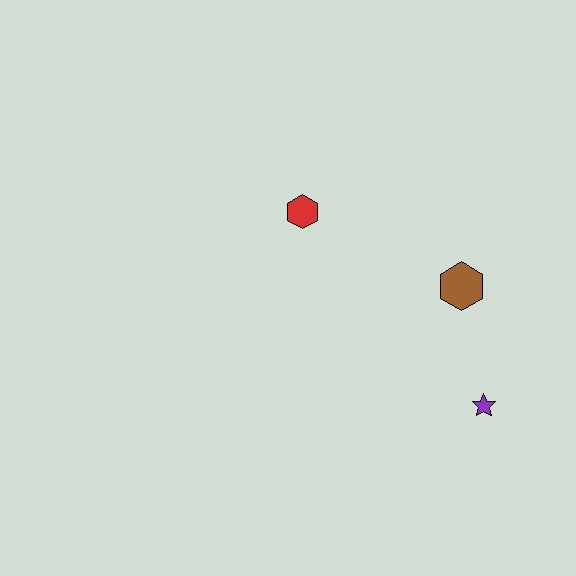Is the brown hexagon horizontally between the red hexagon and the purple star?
Yes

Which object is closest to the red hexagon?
The brown hexagon is closest to the red hexagon.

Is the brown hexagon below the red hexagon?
Yes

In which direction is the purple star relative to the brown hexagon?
The purple star is below the brown hexagon.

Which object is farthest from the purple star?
The red hexagon is farthest from the purple star.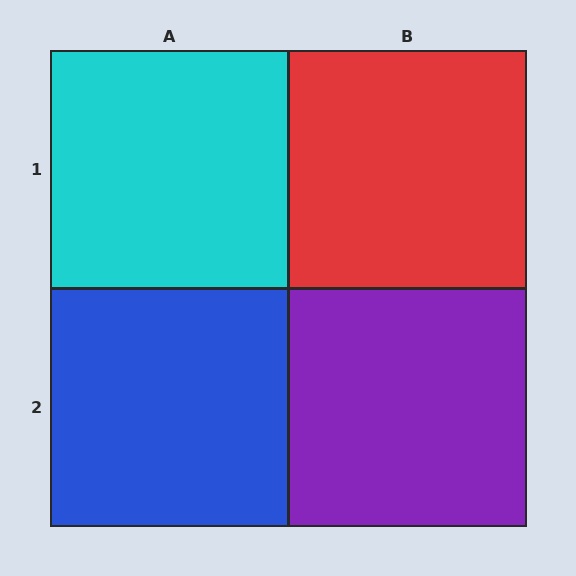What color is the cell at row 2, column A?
Blue.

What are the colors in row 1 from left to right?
Cyan, red.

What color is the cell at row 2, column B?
Purple.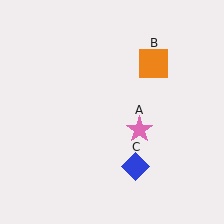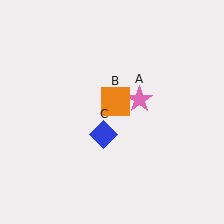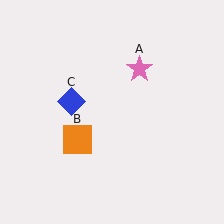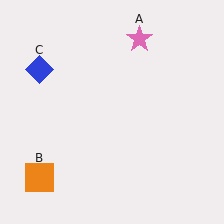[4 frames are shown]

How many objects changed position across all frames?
3 objects changed position: pink star (object A), orange square (object B), blue diamond (object C).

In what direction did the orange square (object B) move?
The orange square (object B) moved down and to the left.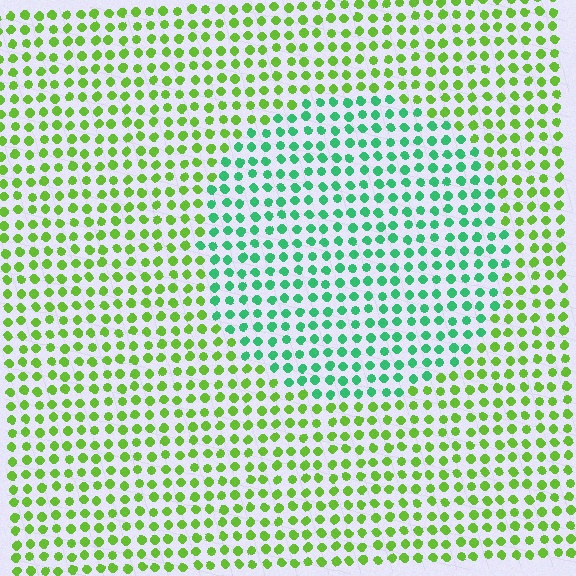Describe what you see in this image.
The image is filled with small lime elements in a uniform arrangement. A circle-shaped region is visible where the elements are tinted to a slightly different hue, forming a subtle color boundary.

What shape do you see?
I see a circle.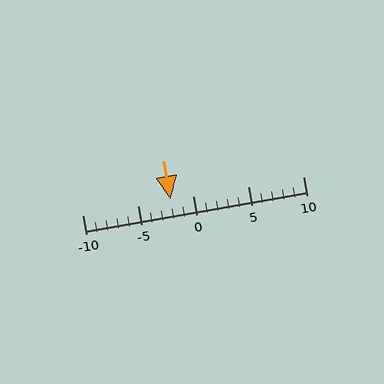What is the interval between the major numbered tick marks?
The major tick marks are spaced 5 units apart.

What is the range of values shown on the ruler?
The ruler shows values from -10 to 10.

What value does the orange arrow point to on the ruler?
The orange arrow points to approximately -2.